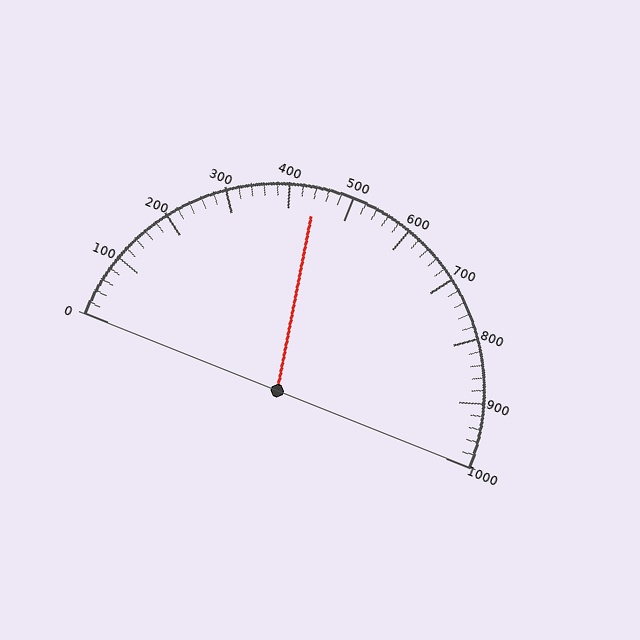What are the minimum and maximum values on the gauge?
The gauge ranges from 0 to 1000.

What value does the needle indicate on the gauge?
The needle indicates approximately 440.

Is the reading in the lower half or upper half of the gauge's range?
The reading is in the lower half of the range (0 to 1000).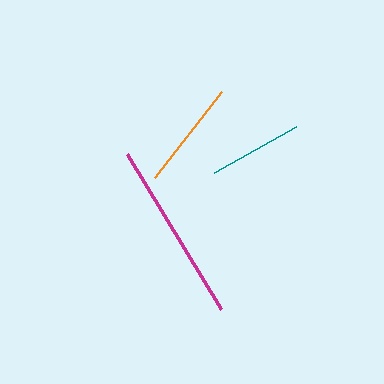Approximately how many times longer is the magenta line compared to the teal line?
The magenta line is approximately 1.9 times the length of the teal line.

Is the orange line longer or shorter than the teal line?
The orange line is longer than the teal line.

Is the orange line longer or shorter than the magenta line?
The magenta line is longer than the orange line.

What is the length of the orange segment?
The orange segment is approximately 109 pixels long.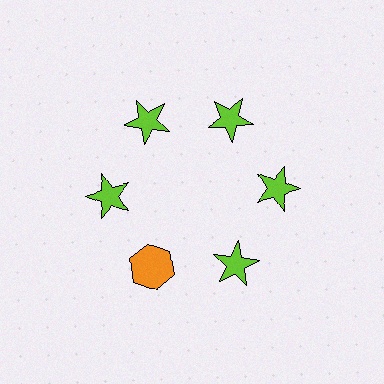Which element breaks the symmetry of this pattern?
The orange hexagon at roughly the 7 o'clock position breaks the symmetry. All other shapes are lime stars.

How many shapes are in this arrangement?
There are 6 shapes arranged in a ring pattern.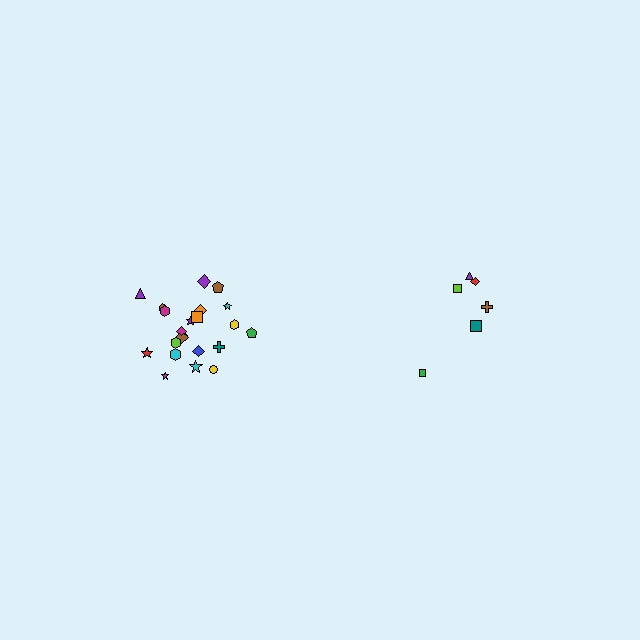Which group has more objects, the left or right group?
The left group.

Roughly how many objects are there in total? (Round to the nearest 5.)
Roughly 30 objects in total.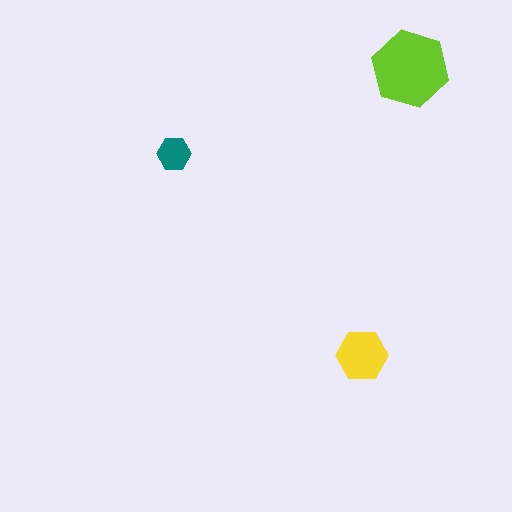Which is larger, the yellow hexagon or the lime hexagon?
The lime one.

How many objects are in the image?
There are 3 objects in the image.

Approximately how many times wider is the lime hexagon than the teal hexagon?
About 2 times wider.